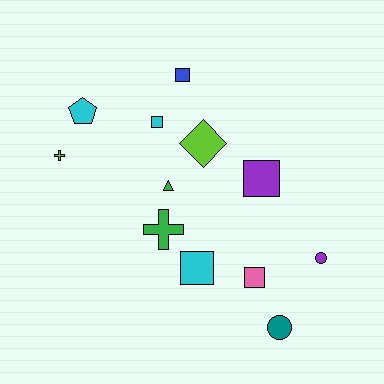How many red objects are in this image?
There are no red objects.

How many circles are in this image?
There are 2 circles.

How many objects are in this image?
There are 12 objects.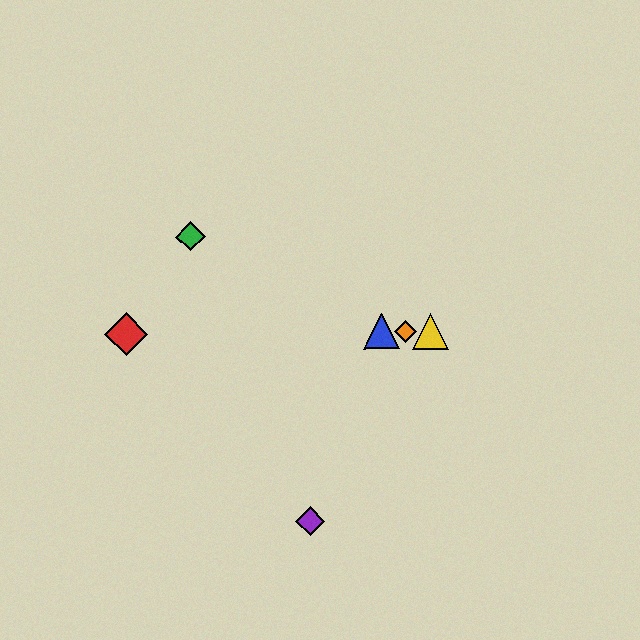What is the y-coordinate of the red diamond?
The red diamond is at y≈334.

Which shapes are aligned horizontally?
The red diamond, the blue triangle, the yellow triangle, the orange diamond are aligned horizontally.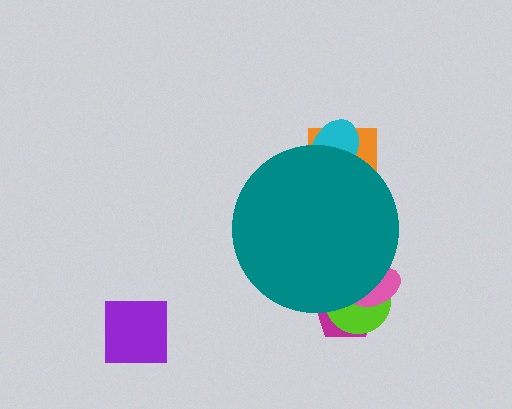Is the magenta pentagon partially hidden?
Yes, the magenta pentagon is partially hidden behind the teal circle.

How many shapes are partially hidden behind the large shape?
5 shapes are partially hidden.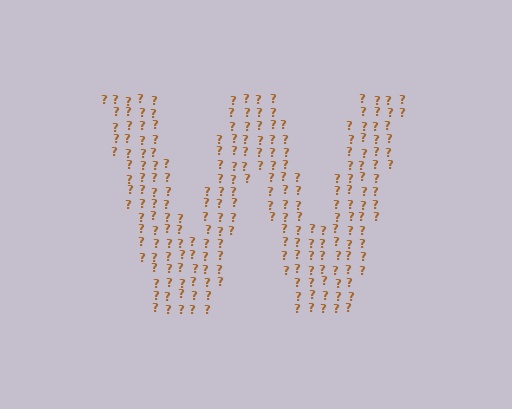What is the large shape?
The large shape is the letter W.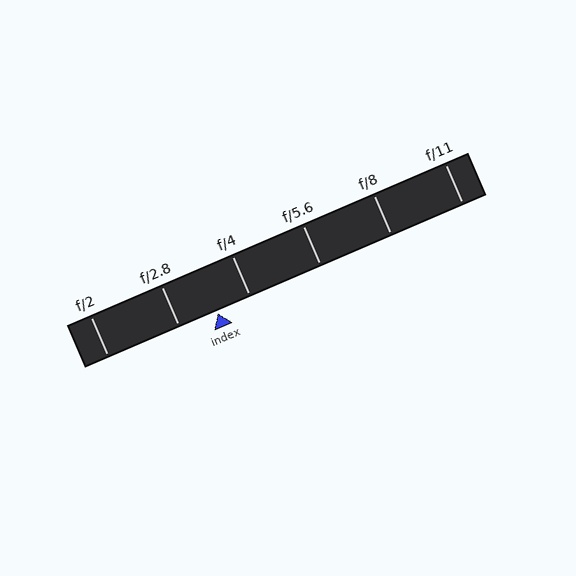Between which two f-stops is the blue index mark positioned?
The index mark is between f/2.8 and f/4.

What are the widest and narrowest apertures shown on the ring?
The widest aperture shown is f/2 and the narrowest is f/11.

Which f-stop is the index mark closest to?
The index mark is closest to f/4.